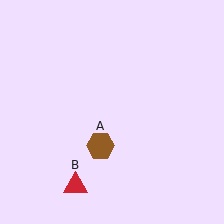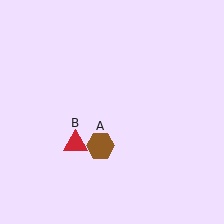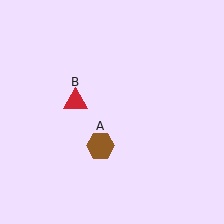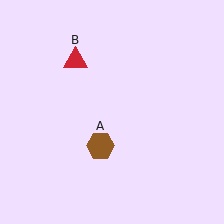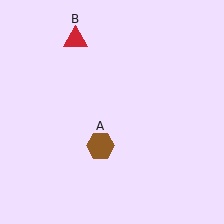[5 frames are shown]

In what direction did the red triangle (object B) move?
The red triangle (object B) moved up.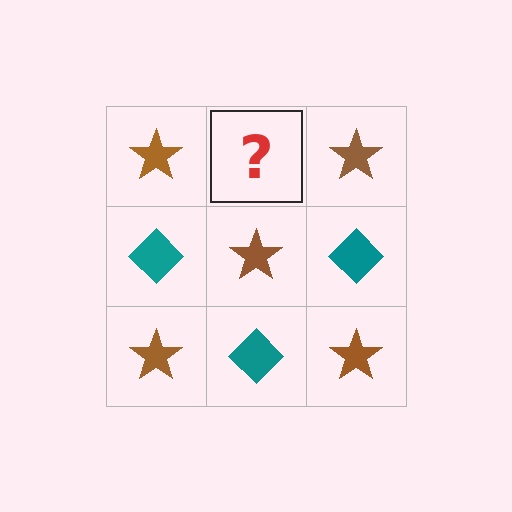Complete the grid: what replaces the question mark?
The question mark should be replaced with a teal diamond.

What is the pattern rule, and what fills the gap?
The rule is that it alternates brown star and teal diamond in a checkerboard pattern. The gap should be filled with a teal diamond.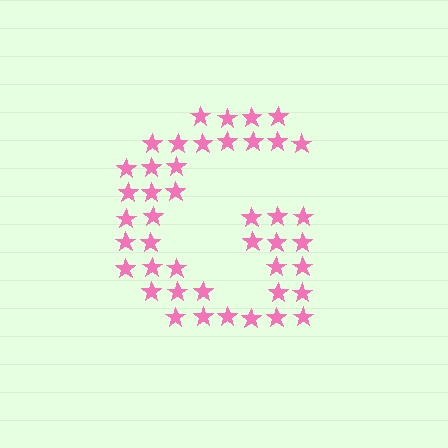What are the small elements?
The small elements are stars.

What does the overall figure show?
The overall figure shows the letter G.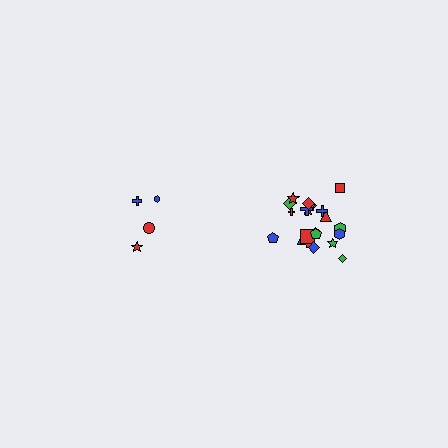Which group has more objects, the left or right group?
The right group.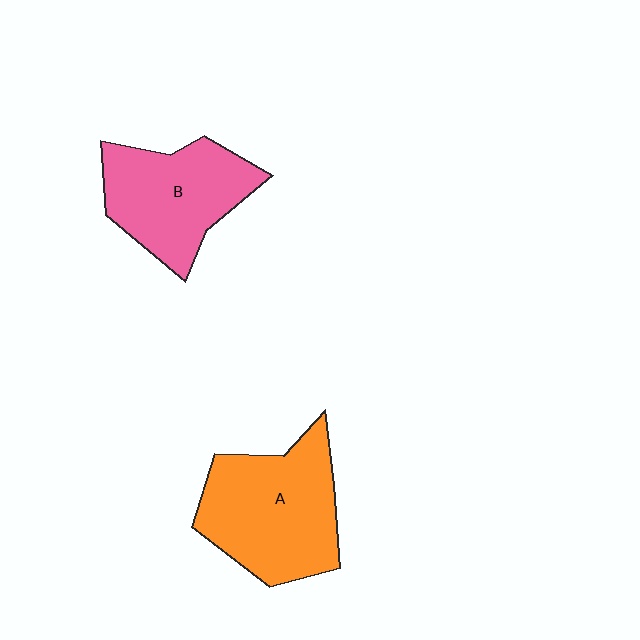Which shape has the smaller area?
Shape B (pink).